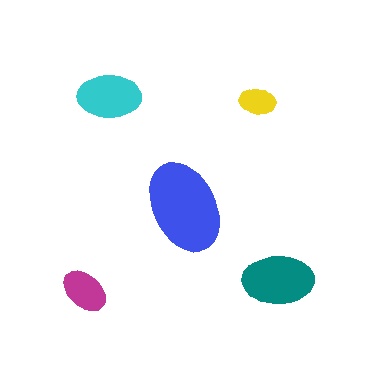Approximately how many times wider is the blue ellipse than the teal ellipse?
About 1.5 times wider.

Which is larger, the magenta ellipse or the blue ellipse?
The blue one.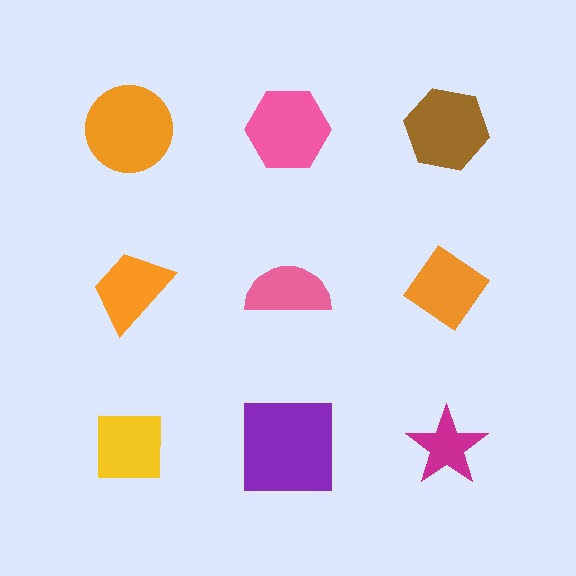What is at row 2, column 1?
An orange trapezoid.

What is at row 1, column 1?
An orange circle.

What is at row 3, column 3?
A magenta star.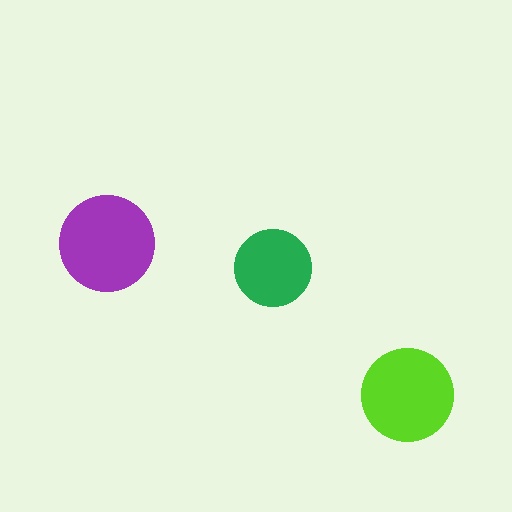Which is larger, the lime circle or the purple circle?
The purple one.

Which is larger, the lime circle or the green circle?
The lime one.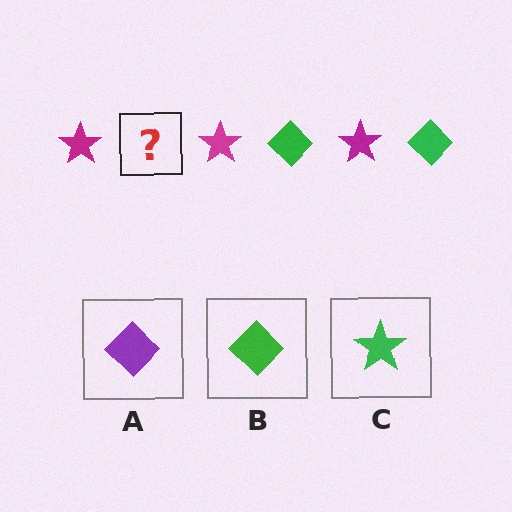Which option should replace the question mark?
Option B.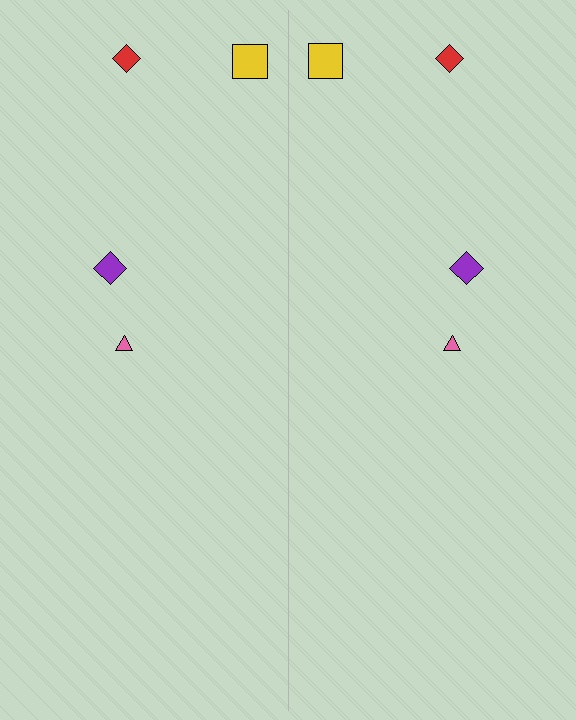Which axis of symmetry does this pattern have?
The pattern has a vertical axis of symmetry running through the center of the image.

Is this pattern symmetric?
Yes, this pattern has bilateral (reflection) symmetry.